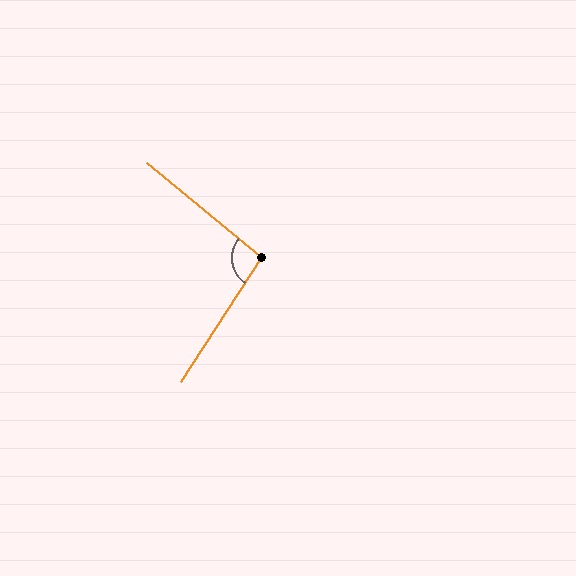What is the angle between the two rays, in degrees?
Approximately 96 degrees.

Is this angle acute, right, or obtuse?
It is obtuse.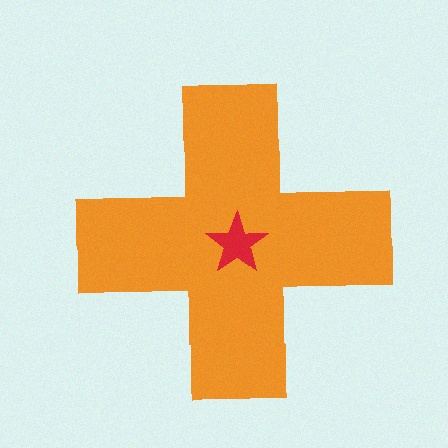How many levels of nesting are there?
2.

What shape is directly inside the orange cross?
The red star.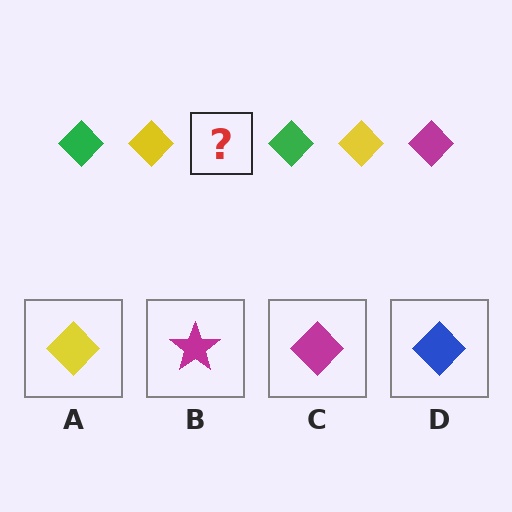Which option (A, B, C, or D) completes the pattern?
C.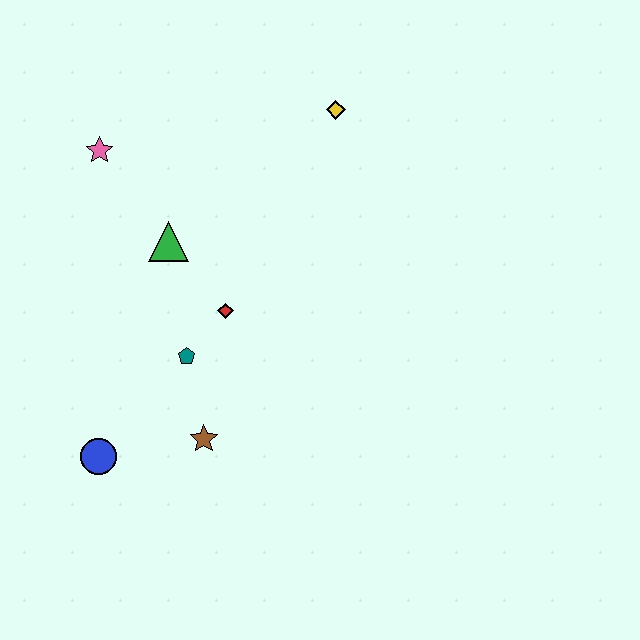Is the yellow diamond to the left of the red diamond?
No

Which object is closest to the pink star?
The green triangle is closest to the pink star.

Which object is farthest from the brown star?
The yellow diamond is farthest from the brown star.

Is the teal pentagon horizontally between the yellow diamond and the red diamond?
No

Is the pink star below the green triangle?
No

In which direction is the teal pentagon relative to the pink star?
The teal pentagon is below the pink star.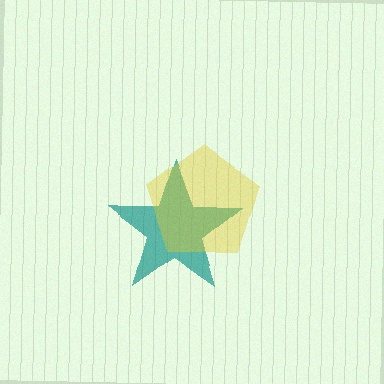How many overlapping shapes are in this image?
There are 2 overlapping shapes in the image.